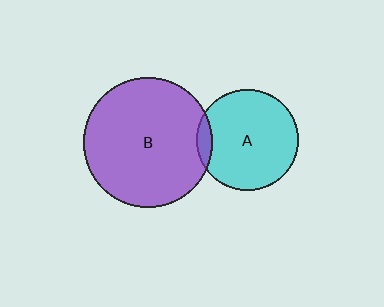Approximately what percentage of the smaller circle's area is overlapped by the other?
Approximately 10%.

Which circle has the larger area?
Circle B (purple).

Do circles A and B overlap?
Yes.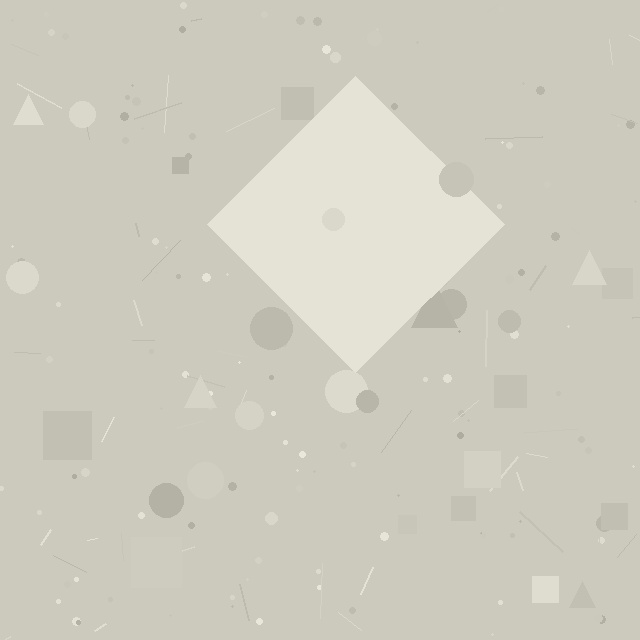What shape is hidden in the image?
A diamond is hidden in the image.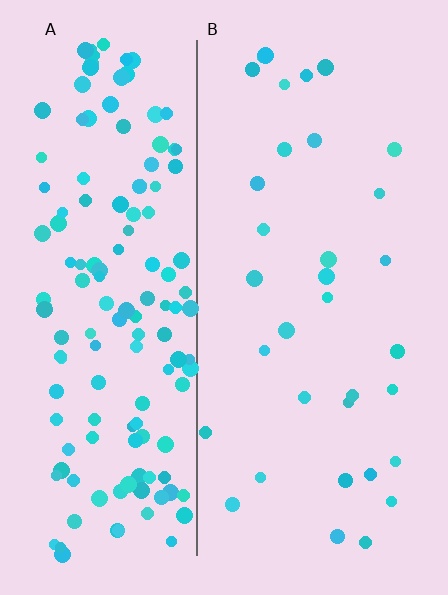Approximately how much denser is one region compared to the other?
Approximately 4.5× — region A over region B.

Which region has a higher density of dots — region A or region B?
A (the left).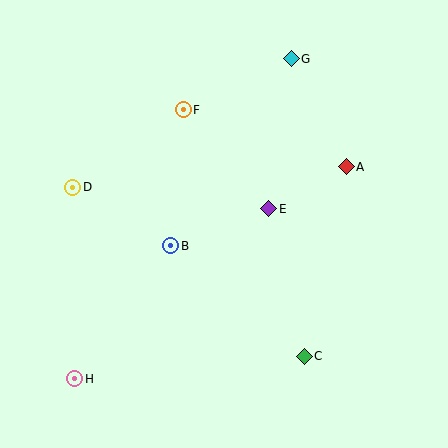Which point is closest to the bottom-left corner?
Point H is closest to the bottom-left corner.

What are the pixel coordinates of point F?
Point F is at (183, 110).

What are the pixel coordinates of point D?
Point D is at (73, 187).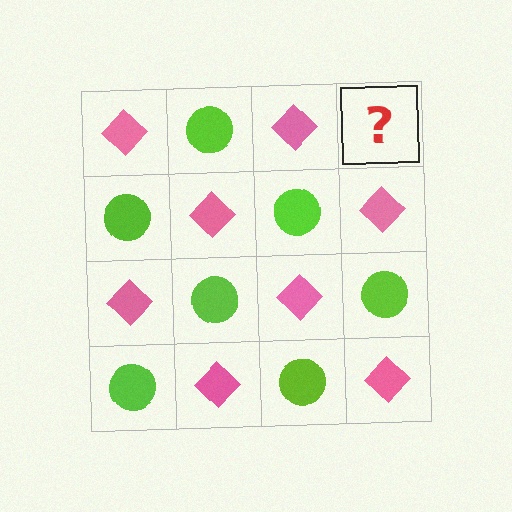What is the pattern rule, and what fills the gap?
The rule is that it alternates pink diamond and lime circle in a checkerboard pattern. The gap should be filled with a lime circle.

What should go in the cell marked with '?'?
The missing cell should contain a lime circle.